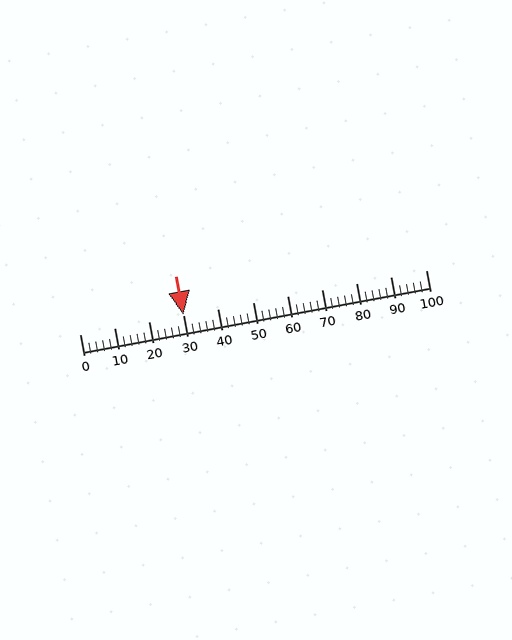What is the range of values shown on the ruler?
The ruler shows values from 0 to 100.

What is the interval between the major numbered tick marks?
The major tick marks are spaced 10 units apart.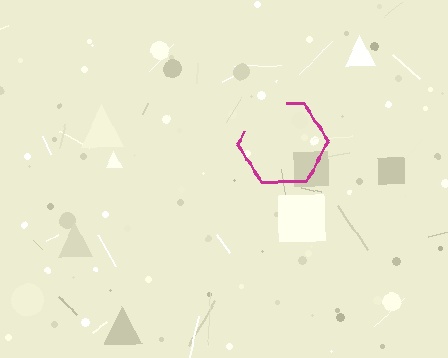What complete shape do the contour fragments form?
The contour fragments form a hexagon.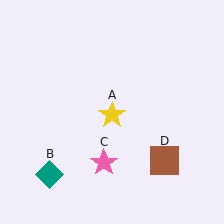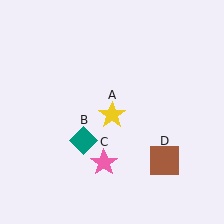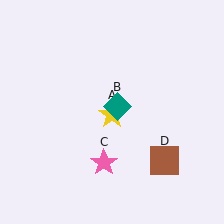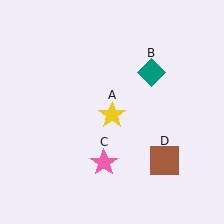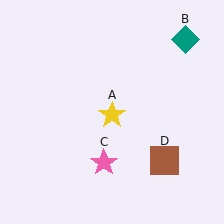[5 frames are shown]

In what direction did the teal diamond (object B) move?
The teal diamond (object B) moved up and to the right.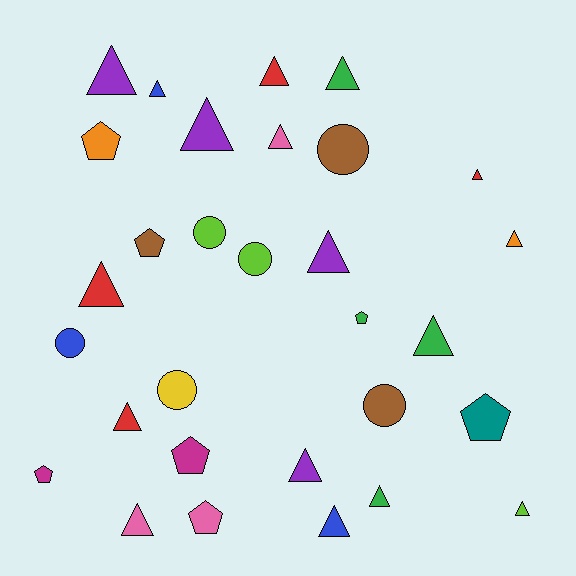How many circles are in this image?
There are 6 circles.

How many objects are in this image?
There are 30 objects.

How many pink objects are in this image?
There are 3 pink objects.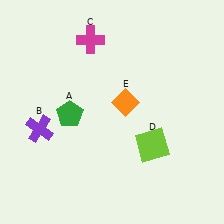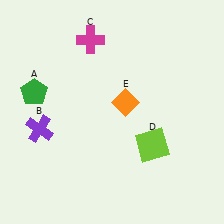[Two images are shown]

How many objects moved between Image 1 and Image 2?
1 object moved between the two images.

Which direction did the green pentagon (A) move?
The green pentagon (A) moved left.